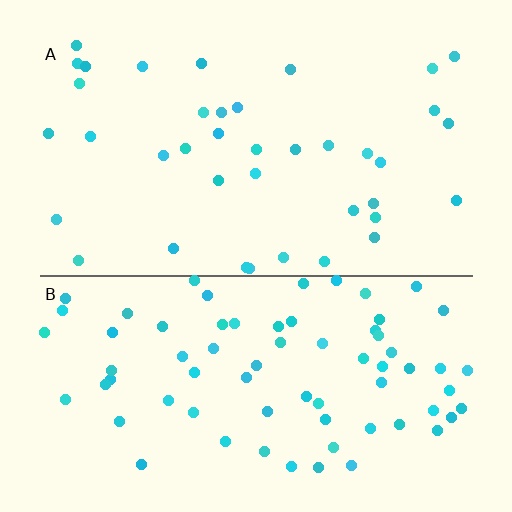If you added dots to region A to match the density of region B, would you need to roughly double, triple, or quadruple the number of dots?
Approximately double.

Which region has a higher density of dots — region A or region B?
B (the bottom).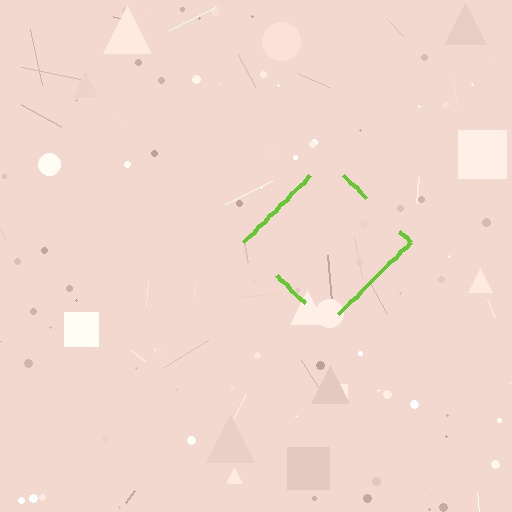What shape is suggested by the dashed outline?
The dashed outline suggests a diamond.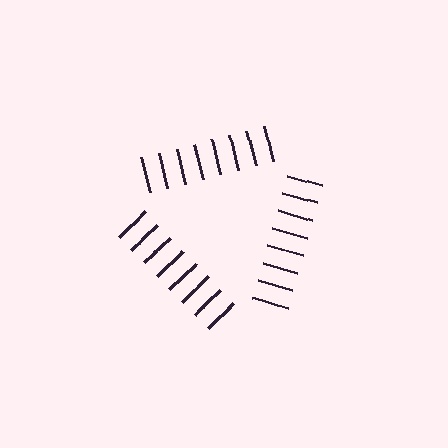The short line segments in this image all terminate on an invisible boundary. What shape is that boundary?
An illusory triangle — the line segments terminate on its edges but no continuous stroke is drawn.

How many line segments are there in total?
24 — 8 along each of the 3 edges.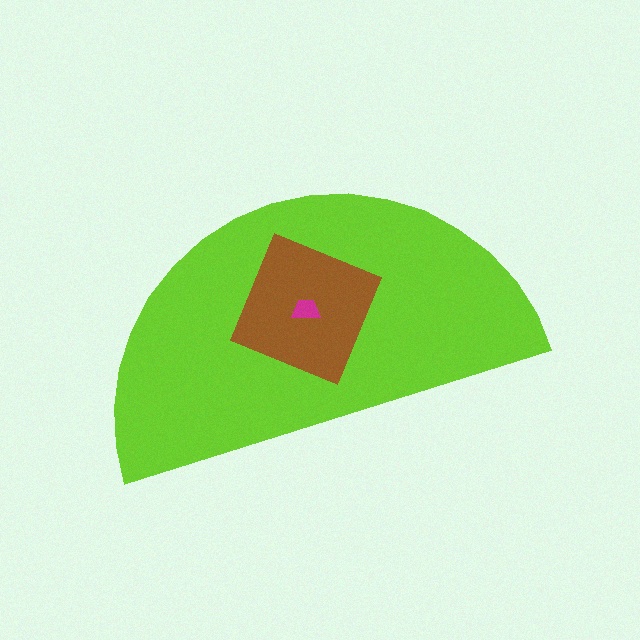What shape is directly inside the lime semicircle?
The brown square.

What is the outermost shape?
The lime semicircle.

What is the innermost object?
The magenta trapezoid.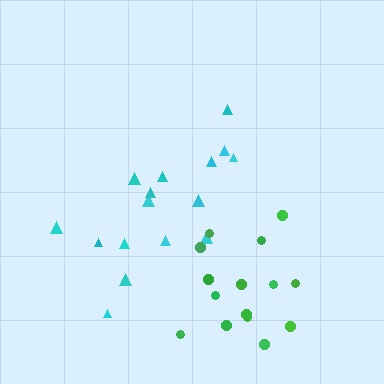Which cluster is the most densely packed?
Green.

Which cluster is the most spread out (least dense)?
Cyan.